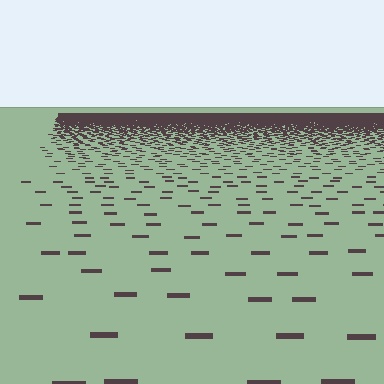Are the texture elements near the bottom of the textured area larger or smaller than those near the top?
Larger. Near the bottom, elements are closer to the viewer and appear at a bigger on-screen size.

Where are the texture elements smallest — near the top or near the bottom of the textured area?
Near the top.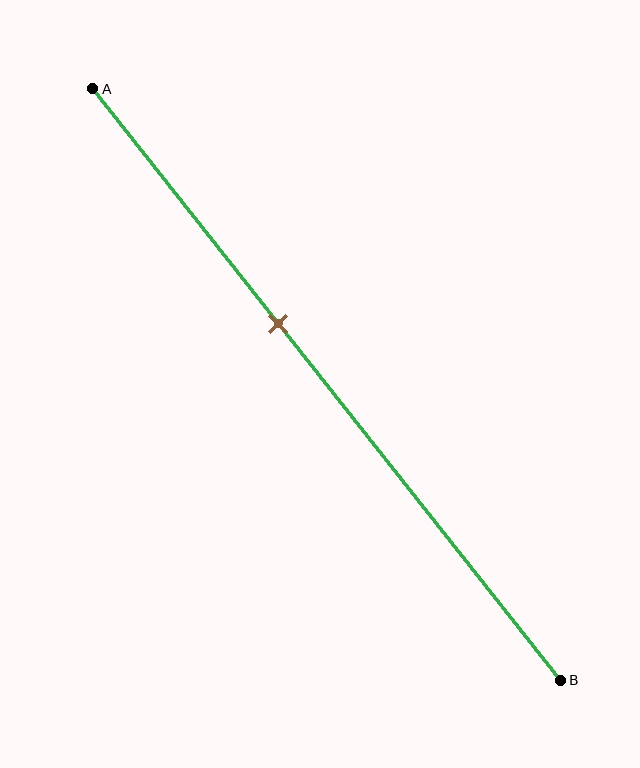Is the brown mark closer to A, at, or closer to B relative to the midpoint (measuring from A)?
The brown mark is closer to point A than the midpoint of segment AB.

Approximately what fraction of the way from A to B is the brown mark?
The brown mark is approximately 40% of the way from A to B.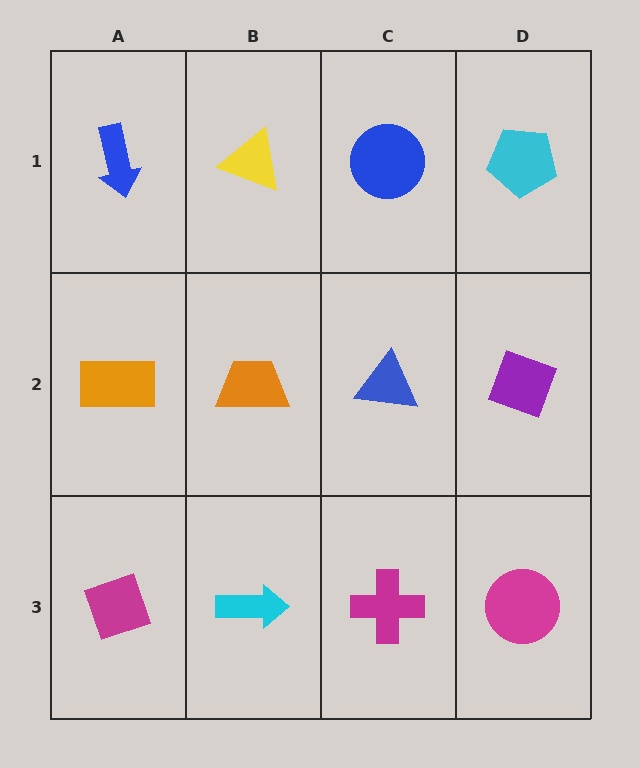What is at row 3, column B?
A cyan arrow.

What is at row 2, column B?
An orange trapezoid.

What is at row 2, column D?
A purple diamond.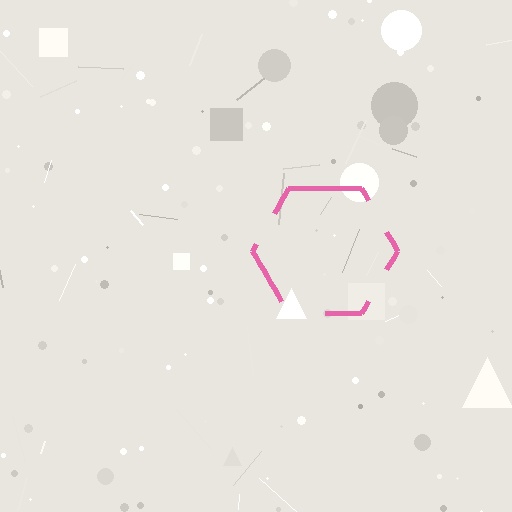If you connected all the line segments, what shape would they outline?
They would outline a hexagon.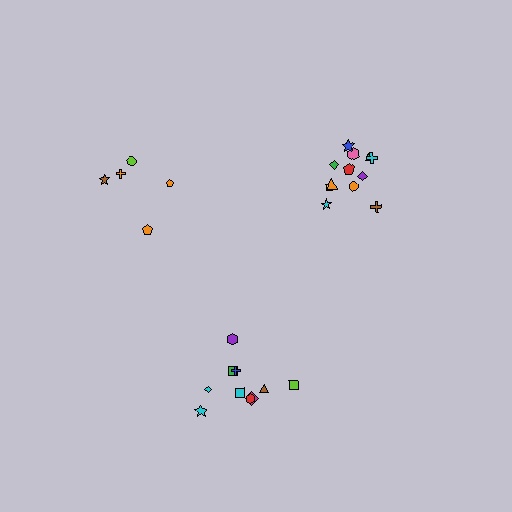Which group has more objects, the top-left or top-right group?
The top-right group.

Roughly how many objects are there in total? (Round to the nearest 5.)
Roughly 25 objects in total.